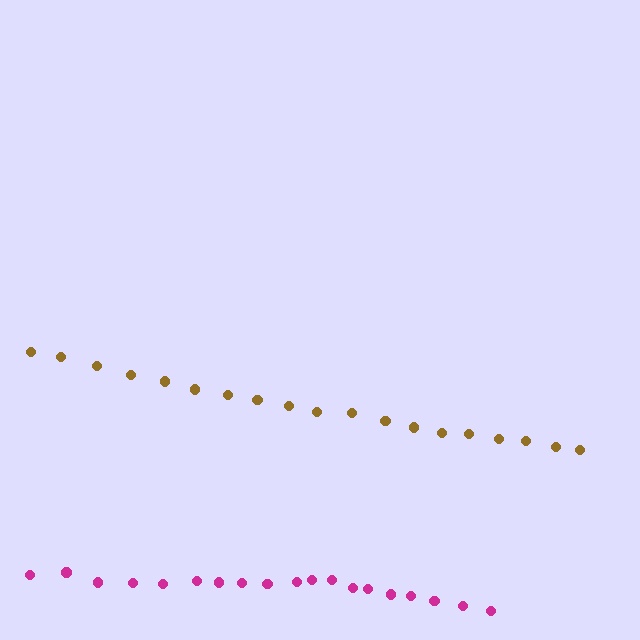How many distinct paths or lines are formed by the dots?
There are 2 distinct paths.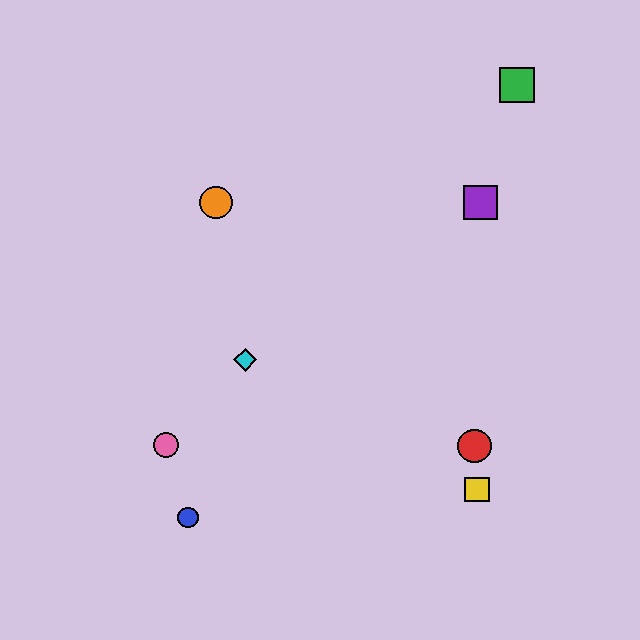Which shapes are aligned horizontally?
The purple square, the orange circle are aligned horizontally.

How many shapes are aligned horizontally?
2 shapes (the purple square, the orange circle) are aligned horizontally.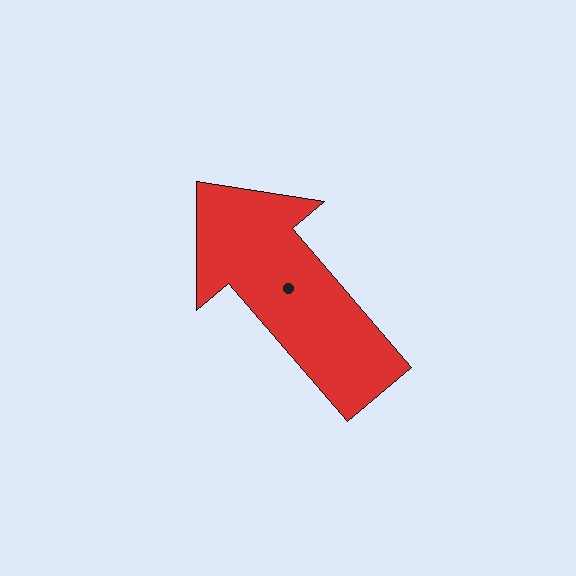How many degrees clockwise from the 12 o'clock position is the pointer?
Approximately 319 degrees.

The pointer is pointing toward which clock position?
Roughly 11 o'clock.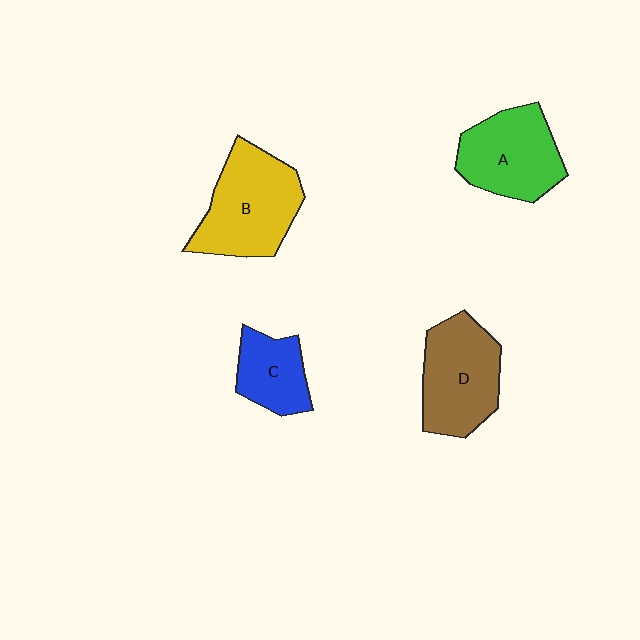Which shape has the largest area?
Shape B (yellow).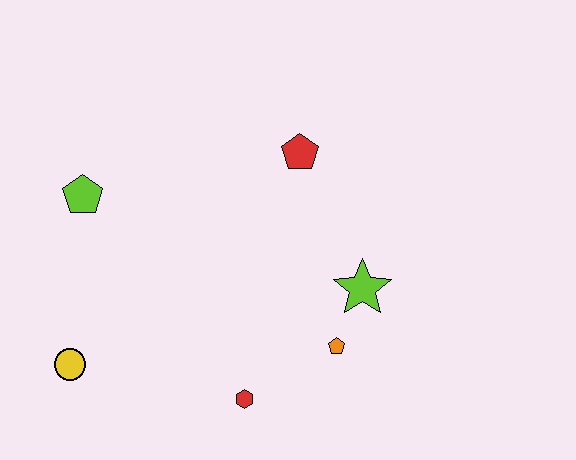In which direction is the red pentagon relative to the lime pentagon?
The red pentagon is to the right of the lime pentagon.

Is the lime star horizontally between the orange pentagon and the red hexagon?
No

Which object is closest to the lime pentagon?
The yellow circle is closest to the lime pentagon.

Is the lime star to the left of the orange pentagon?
No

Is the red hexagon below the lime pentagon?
Yes